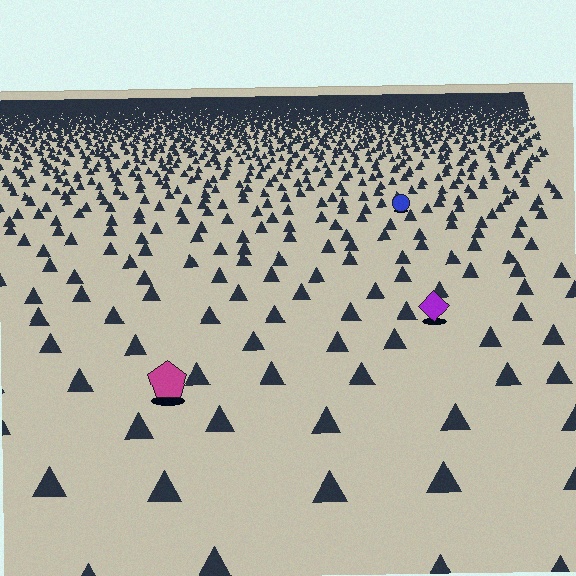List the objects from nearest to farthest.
From nearest to farthest: the magenta pentagon, the purple diamond, the blue circle.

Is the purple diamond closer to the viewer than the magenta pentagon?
No. The magenta pentagon is closer — you can tell from the texture gradient: the ground texture is coarser near it.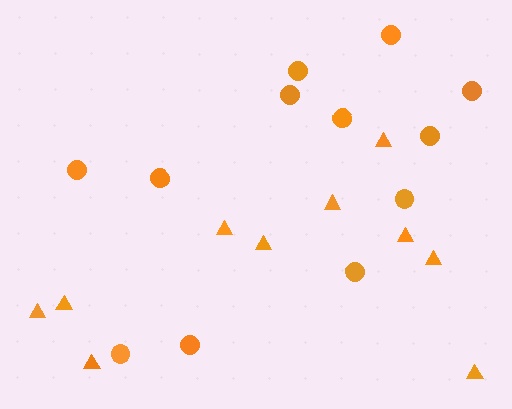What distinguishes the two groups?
There are 2 groups: one group of circles (12) and one group of triangles (10).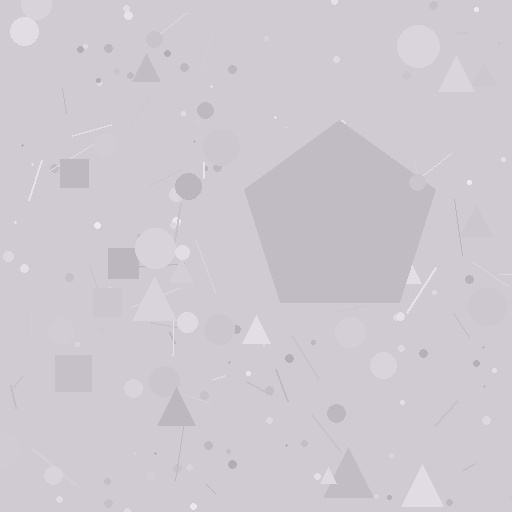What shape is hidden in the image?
A pentagon is hidden in the image.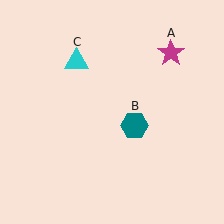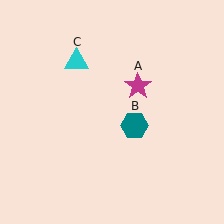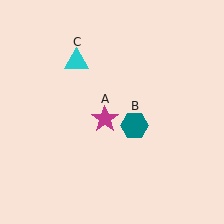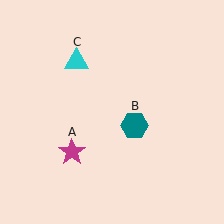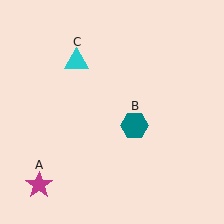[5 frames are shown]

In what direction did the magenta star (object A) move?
The magenta star (object A) moved down and to the left.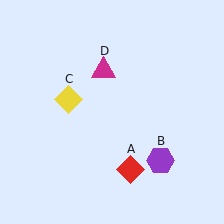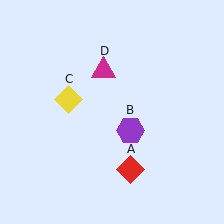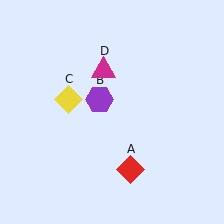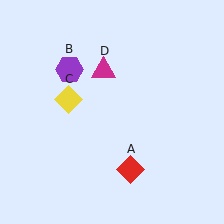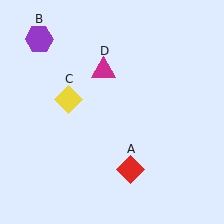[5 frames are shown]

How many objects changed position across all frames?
1 object changed position: purple hexagon (object B).